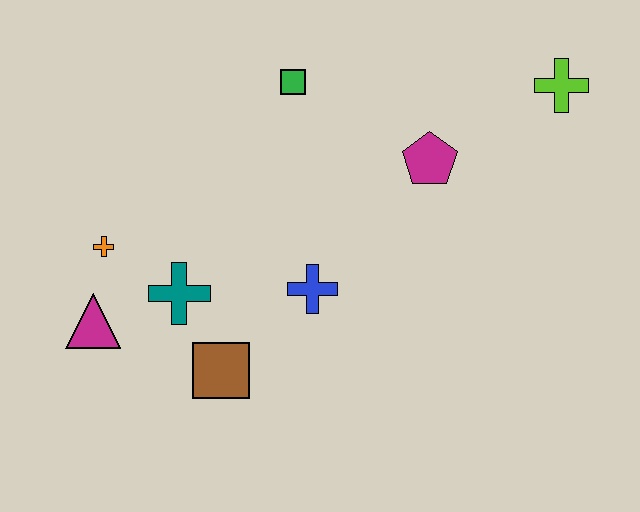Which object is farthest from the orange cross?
The lime cross is farthest from the orange cross.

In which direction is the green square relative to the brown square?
The green square is above the brown square.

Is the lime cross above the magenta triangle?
Yes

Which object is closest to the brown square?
The teal cross is closest to the brown square.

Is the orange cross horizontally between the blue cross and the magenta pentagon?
No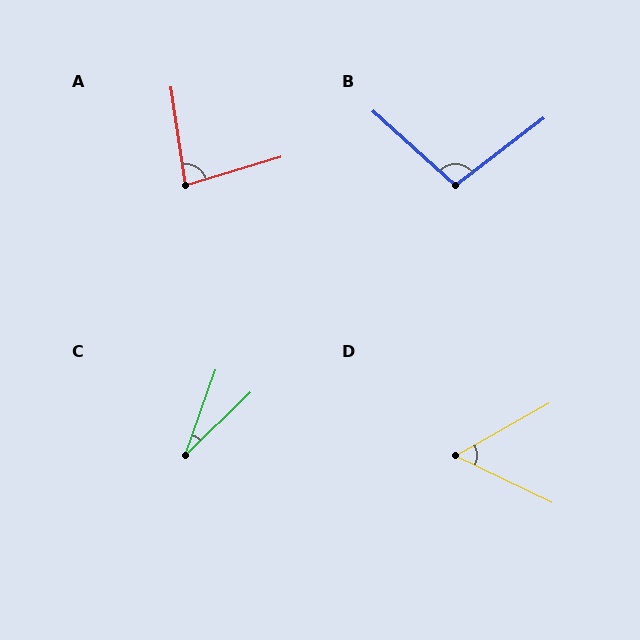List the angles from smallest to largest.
C (26°), D (55°), A (82°), B (101°).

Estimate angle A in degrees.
Approximately 82 degrees.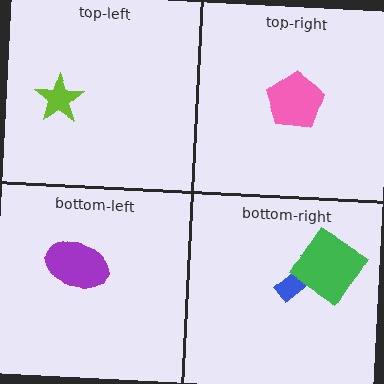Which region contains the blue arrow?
The bottom-right region.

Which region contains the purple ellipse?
The bottom-left region.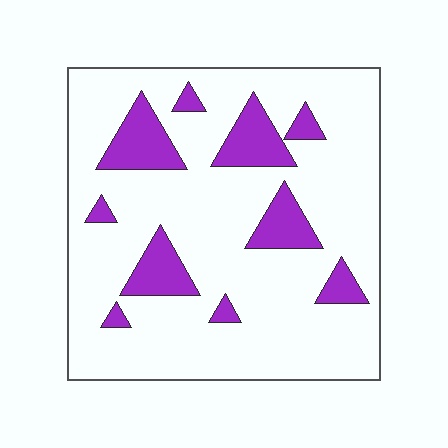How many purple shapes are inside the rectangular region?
10.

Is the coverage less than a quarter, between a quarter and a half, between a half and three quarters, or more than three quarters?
Less than a quarter.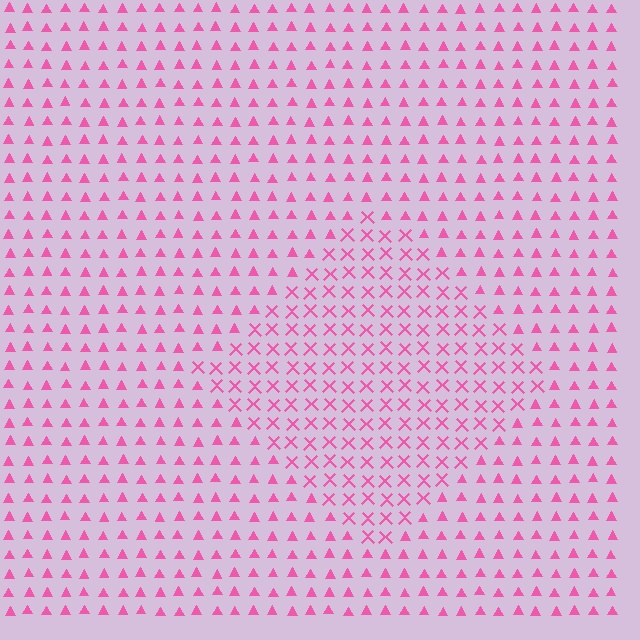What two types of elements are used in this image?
The image uses X marks inside the diamond region and triangles outside it.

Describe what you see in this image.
The image is filled with small pink elements arranged in a uniform grid. A diamond-shaped region contains X marks, while the surrounding area contains triangles. The boundary is defined purely by the change in element shape.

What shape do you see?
I see a diamond.